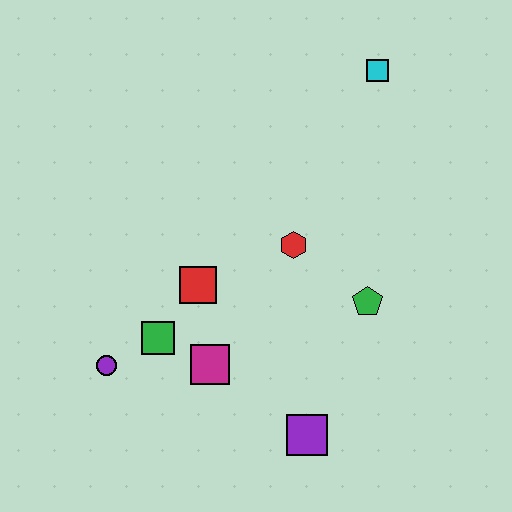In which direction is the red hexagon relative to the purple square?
The red hexagon is above the purple square.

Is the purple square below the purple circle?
Yes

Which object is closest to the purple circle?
The green square is closest to the purple circle.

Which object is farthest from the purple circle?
The cyan square is farthest from the purple circle.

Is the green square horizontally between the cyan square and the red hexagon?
No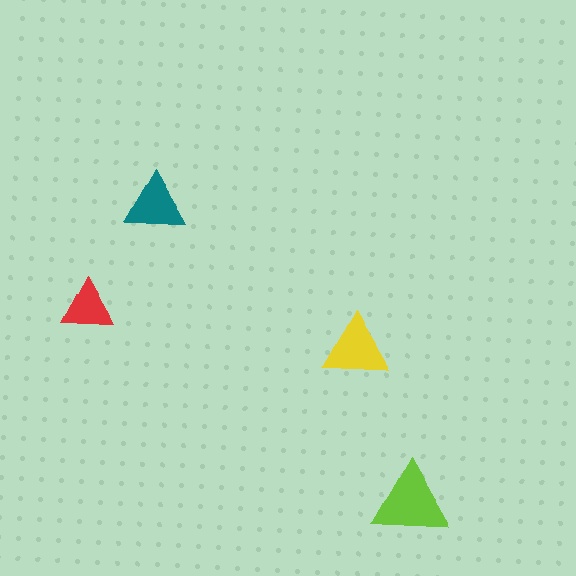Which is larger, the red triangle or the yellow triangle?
The yellow one.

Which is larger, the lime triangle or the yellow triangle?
The lime one.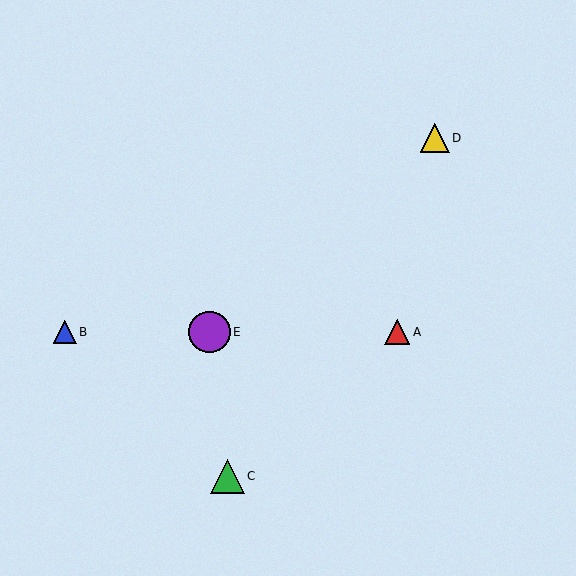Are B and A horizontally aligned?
Yes, both are at y≈332.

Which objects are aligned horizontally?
Objects A, B, E are aligned horizontally.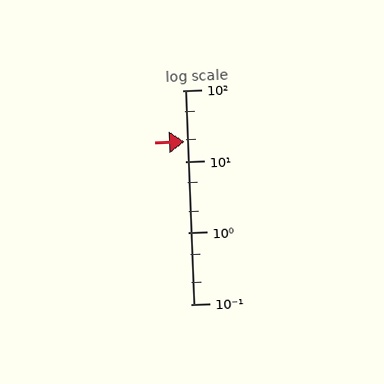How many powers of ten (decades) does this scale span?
The scale spans 3 decades, from 0.1 to 100.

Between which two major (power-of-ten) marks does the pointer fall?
The pointer is between 10 and 100.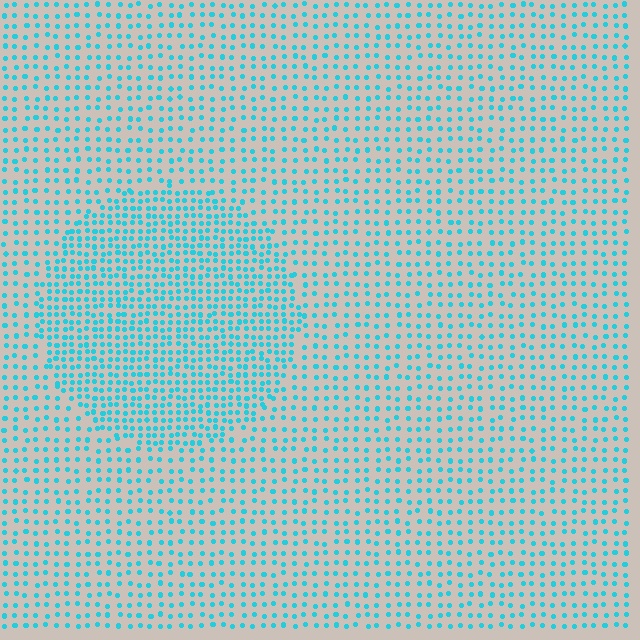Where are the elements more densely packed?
The elements are more densely packed inside the circle boundary.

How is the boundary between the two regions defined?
The boundary is defined by a change in element density (approximately 1.9x ratio). All elements are the same color, size, and shape.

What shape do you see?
I see a circle.